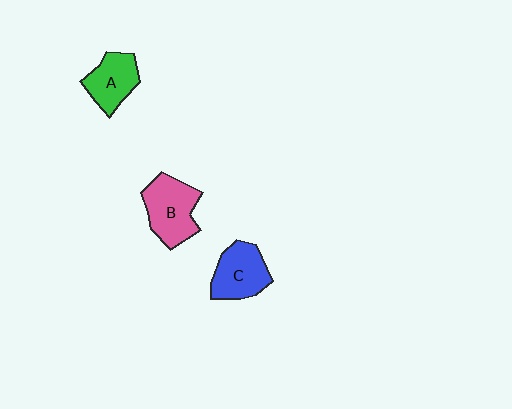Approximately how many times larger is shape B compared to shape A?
Approximately 1.3 times.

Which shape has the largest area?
Shape B (pink).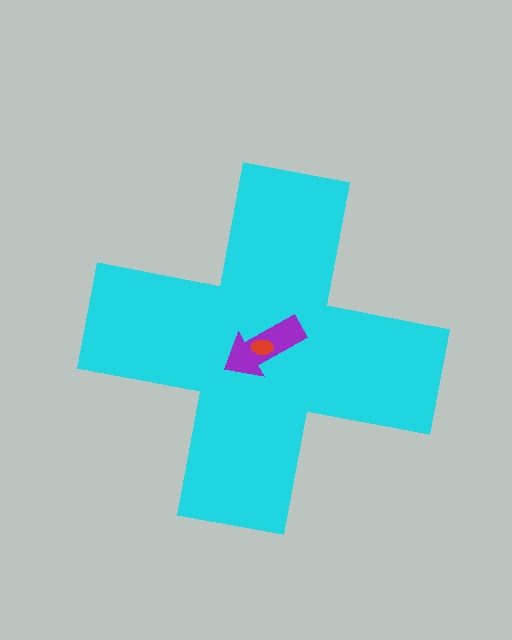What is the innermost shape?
The red ellipse.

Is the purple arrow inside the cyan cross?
Yes.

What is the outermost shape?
The cyan cross.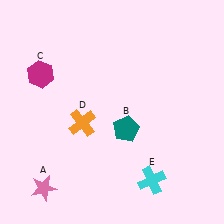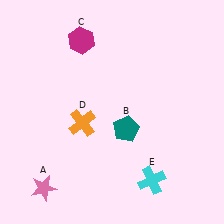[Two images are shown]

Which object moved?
The magenta hexagon (C) moved right.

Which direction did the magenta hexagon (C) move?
The magenta hexagon (C) moved right.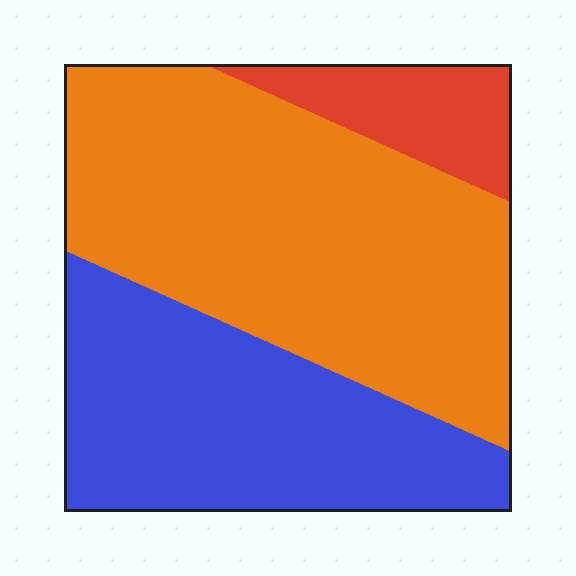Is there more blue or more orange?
Orange.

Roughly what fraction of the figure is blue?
Blue covers 36% of the figure.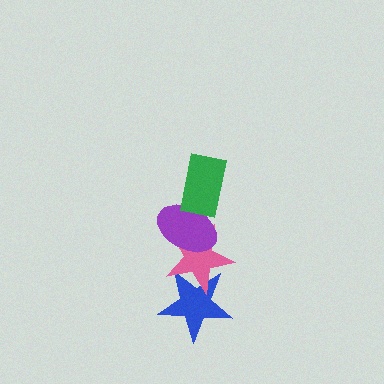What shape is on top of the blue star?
The pink star is on top of the blue star.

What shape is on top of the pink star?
The purple ellipse is on top of the pink star.